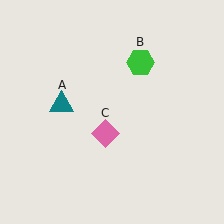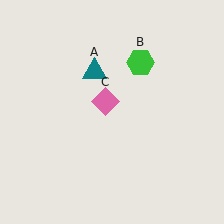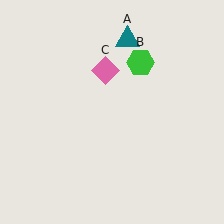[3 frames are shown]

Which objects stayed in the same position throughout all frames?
Green hexagon (object B) remained stationary.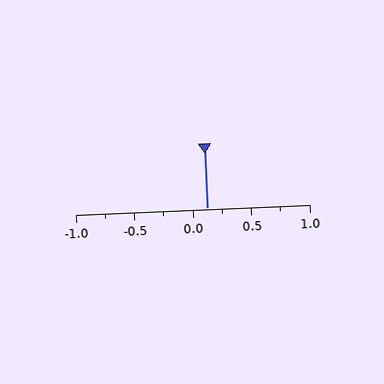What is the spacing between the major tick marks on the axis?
The major ticks are spaced 0.5 apart.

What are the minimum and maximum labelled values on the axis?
The axis runs from -1.0 to 1.0.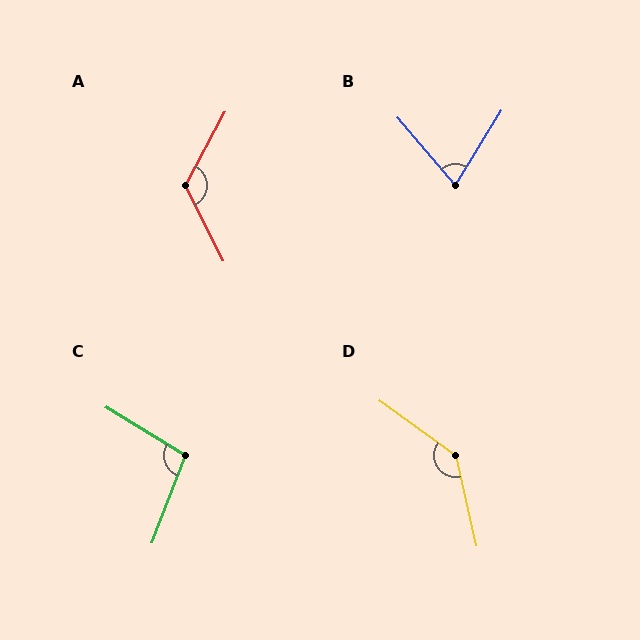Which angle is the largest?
D, at approximately 138 degrees.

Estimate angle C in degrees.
Approximately 100 degrees.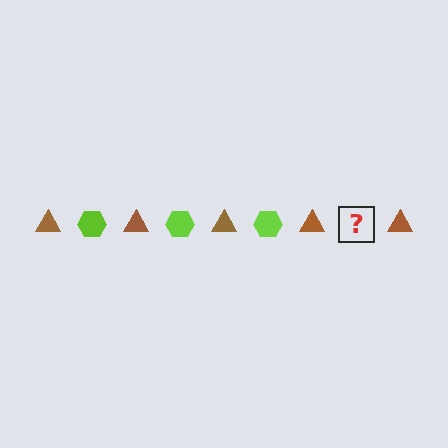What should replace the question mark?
The question mark should be replaced with a lime hexagon.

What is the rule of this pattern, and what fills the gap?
The rule is that the pattern alternates between brown triangle and lime hexagon. The gap should be filled with a lime hexagon.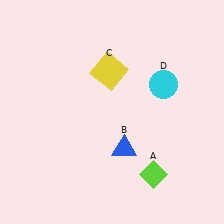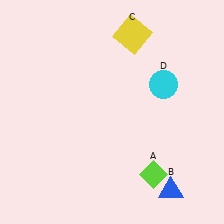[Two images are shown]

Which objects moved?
The objects that moved are: the blue triangle (B), the yellow square (C).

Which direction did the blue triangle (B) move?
The blue triangle (B) moved right.